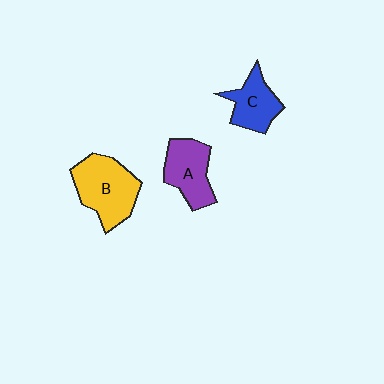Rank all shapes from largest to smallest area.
From largest to smallest: B (yellow), A (purple), C (blue).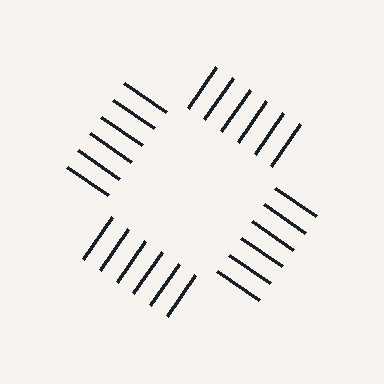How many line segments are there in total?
24 — 6 along each of the 4 edges.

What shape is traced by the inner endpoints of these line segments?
An illusory square — the line segments terminate on its edges but no continuous stroke is drawn.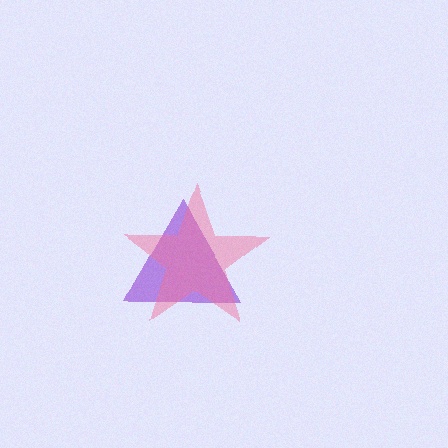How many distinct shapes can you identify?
There are 2 distinct shapes: a purple triangle, a pink star.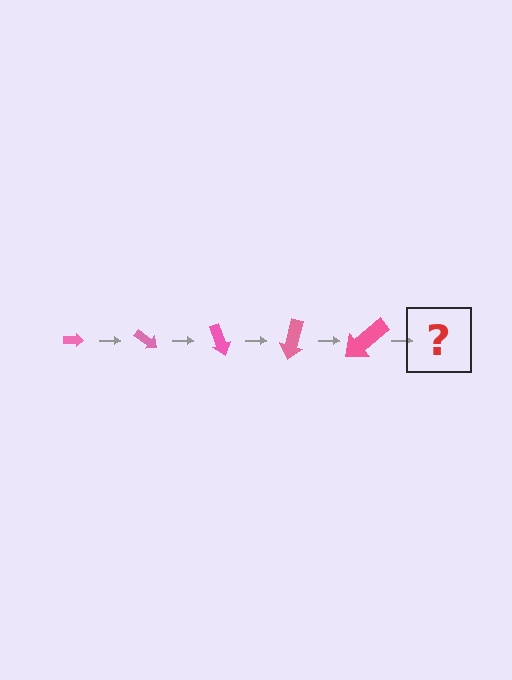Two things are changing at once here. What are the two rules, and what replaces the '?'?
The two rules are that the arrow grows larger each step and it rotates 35 degrees each step. The '?' should be an arrow, larger than the previous one and rotated 175 degrees from the start.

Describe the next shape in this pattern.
It should be an arrow, larger than the previous one and rotated 175 degrees from the start.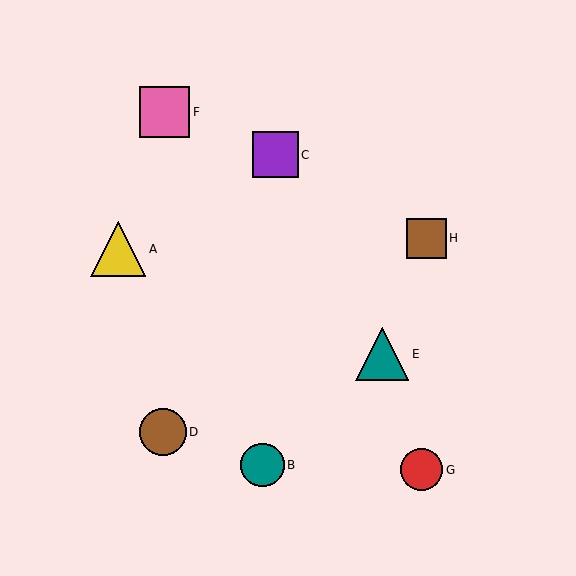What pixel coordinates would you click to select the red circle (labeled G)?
Click at (422, 470) to select the red circle G.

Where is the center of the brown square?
The center of the brown square is at (426, 238).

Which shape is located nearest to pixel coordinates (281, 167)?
The purple square (labeled C) at (276, 155) is nearest to that location.